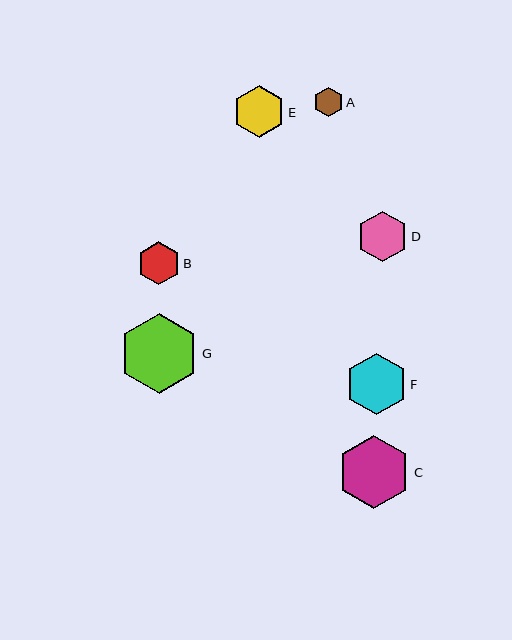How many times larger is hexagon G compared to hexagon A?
Hexagon G is approximately 2.7 times the size of hexagon A.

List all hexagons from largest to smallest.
From largest to smallest: G, C, F, E, D, B, A.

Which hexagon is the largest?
Hexagon G is the largest with a size of approximately 80 pixels.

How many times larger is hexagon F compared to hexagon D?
Hexagon F is approximately 1.2 times the size of hexagon D.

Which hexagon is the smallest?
Hexagon A is the smallest with a size of approximately 29 pixels.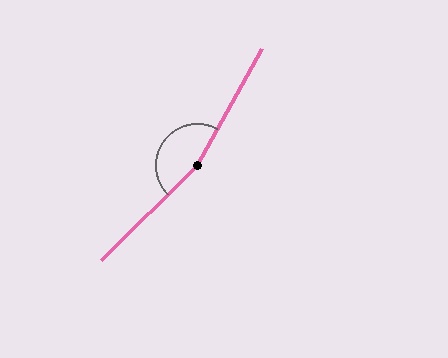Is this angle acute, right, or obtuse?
It is obtuse.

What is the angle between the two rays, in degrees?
Approximately 164 degrees.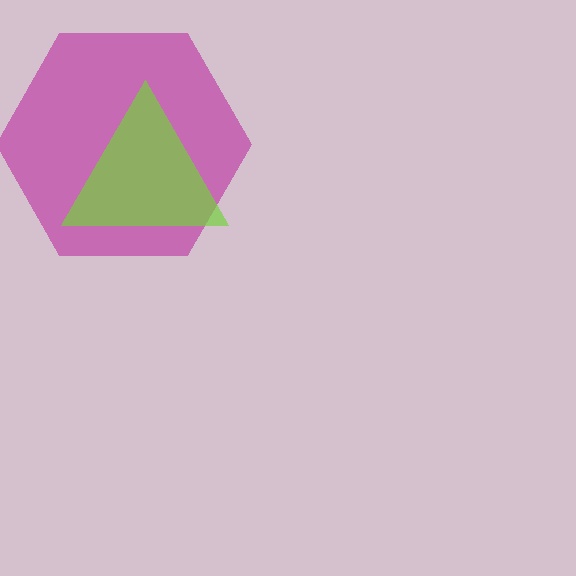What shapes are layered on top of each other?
The layered shapes are: a magenta hexagon, a lime triangle.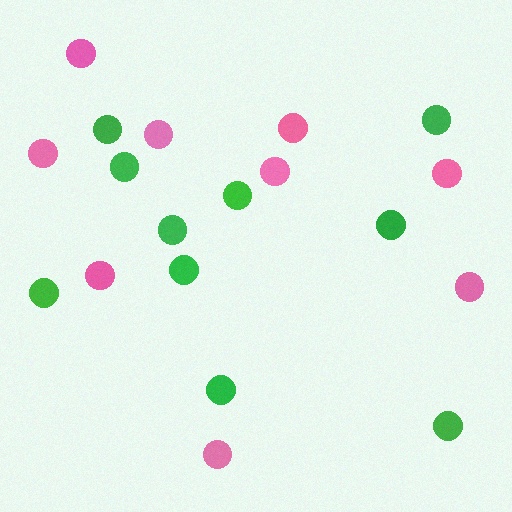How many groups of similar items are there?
There are 2 groups: one group of green circles (10) and one group of pink circles (9).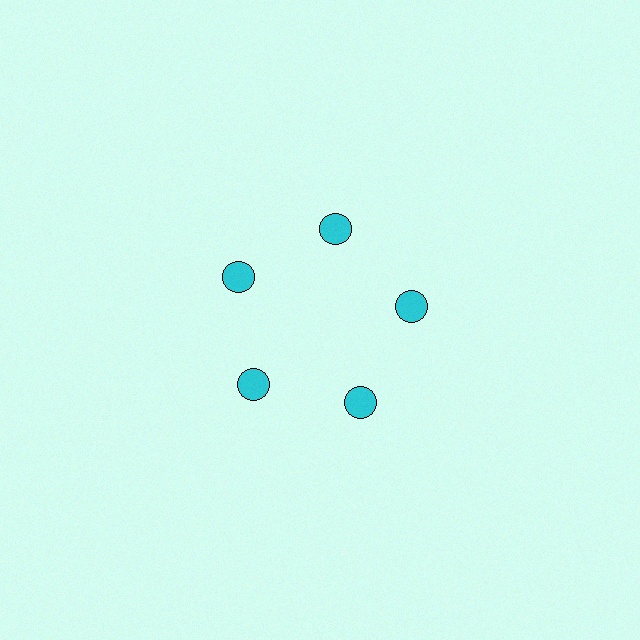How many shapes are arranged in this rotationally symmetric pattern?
There are 5 shapes, arranged in 5 groups of 1.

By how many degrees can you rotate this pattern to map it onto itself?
The pattern maps onto itself every 72 degrees of rotation.